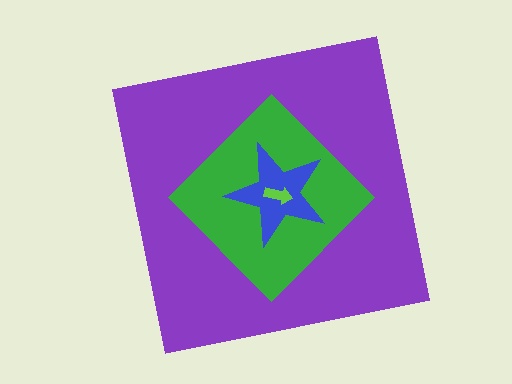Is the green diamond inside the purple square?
Yes.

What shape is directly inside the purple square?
The green diamond.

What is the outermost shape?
The purple square.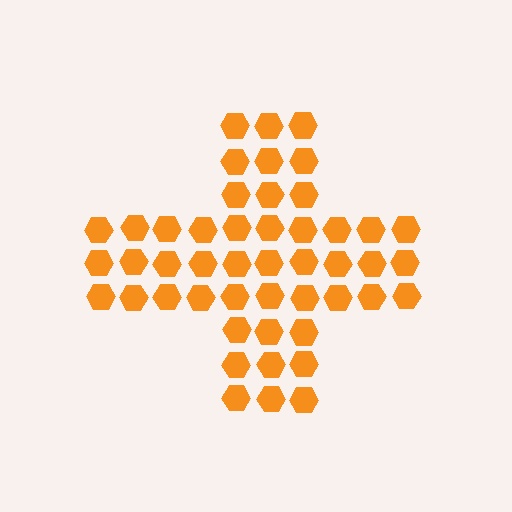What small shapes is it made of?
It is made of small hexagons.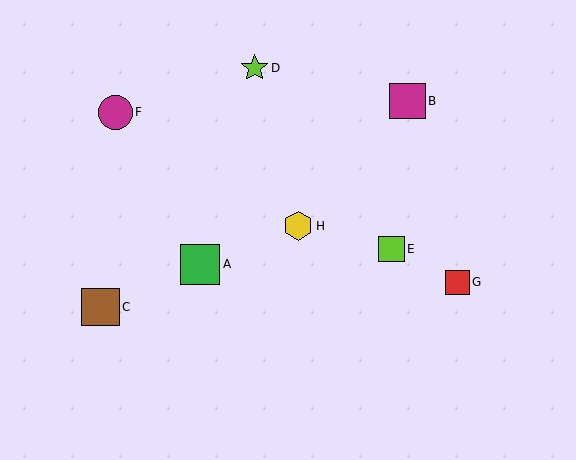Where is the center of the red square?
The center of the red square is at (457, 282).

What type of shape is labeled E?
Shape E is a lime square.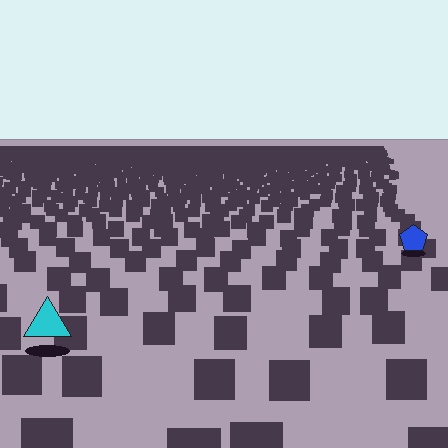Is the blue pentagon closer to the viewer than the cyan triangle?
No. The cyan triangle is closer — you can tell from the texture gradient: the ground texture is coarser near it.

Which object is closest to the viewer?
The cyan triangle is closest. The texture marks near it are larger and more spread out.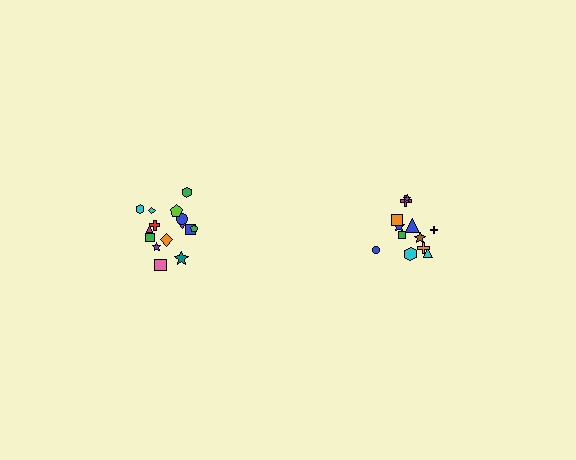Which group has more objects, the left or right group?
The left group.